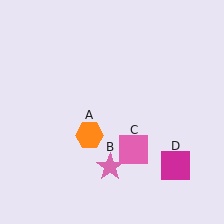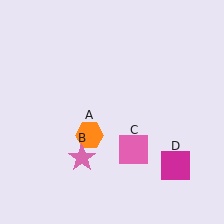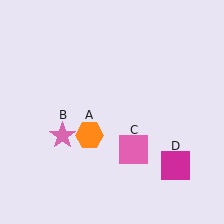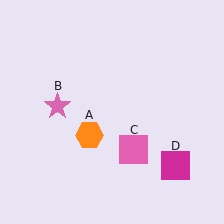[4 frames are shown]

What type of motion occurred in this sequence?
The pink star (object B) rotated clockwise around the center of the scene.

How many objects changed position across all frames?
1 object changed position: pink star (object B).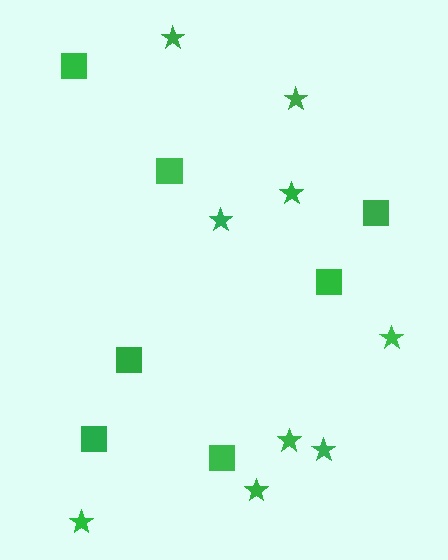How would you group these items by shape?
There are 2 groups: one group of stars (9) and one group of squares (7).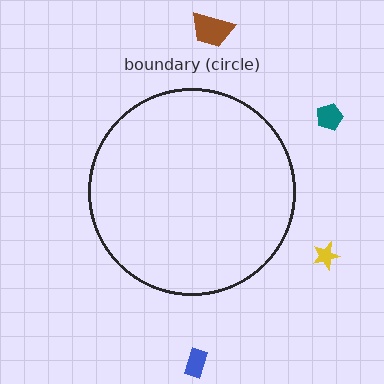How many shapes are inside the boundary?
0 inside, 4 outside.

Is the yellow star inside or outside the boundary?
Outside.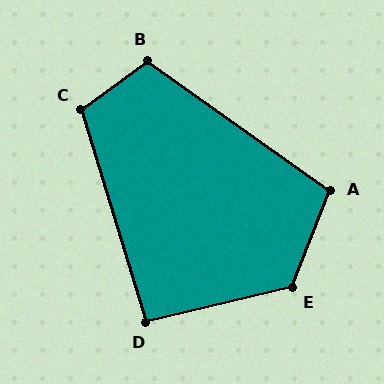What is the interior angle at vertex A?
Approximately 104 degrees (obtuse).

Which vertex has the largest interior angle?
E, at approximately 125 degrees.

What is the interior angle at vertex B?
Approximately 109 degrees (obtuse).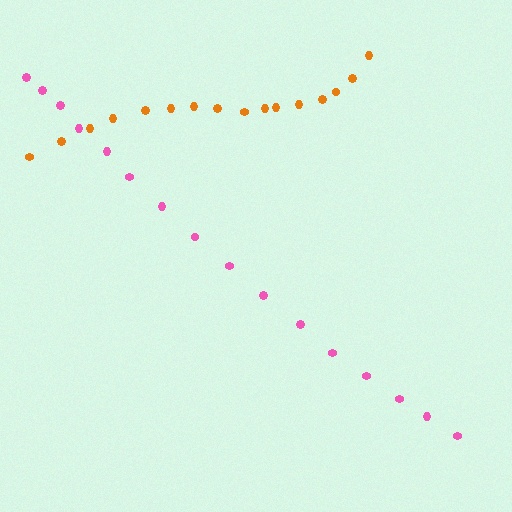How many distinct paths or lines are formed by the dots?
There are 2 distinct paths.